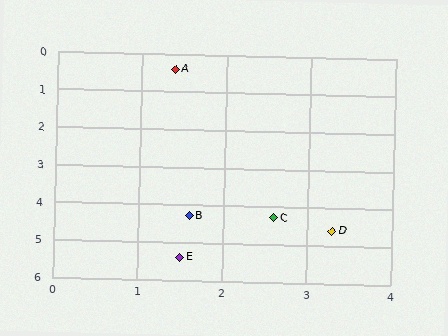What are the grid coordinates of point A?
Point A is at approximately (1.4, 0.4).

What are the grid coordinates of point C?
Point C is at approximately (2.6, 4.3).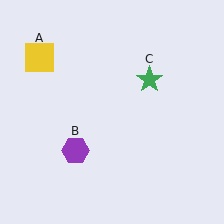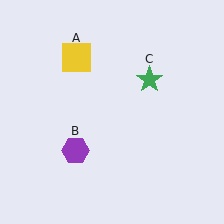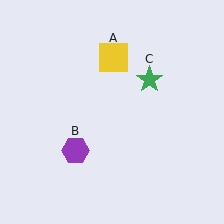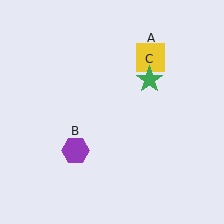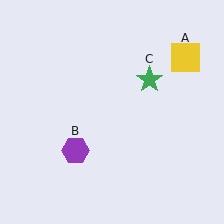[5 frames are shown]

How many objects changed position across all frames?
1 object changed position: yellow square (object A).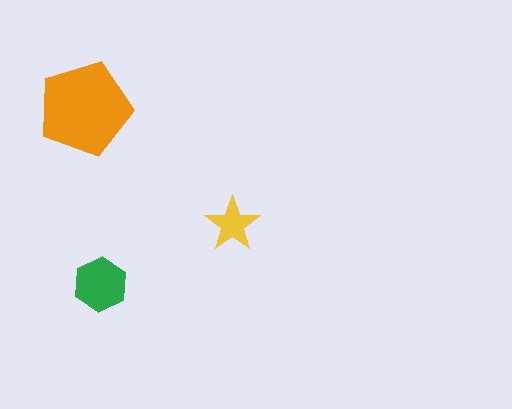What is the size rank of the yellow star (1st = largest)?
3rd.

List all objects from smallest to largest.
The yellow star, the green hexagon, the orange pentagon.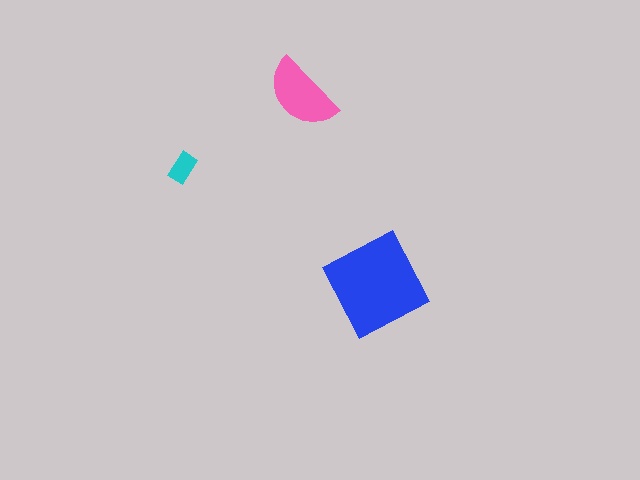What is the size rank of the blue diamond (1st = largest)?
1st.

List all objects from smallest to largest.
The cyan rectangle, the pink semicircle, the blue diamond.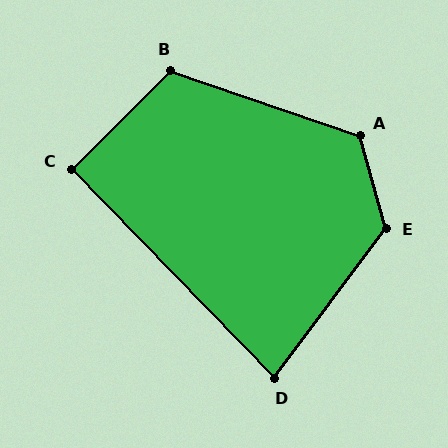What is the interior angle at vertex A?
Approximately 125 degrees (obtuse).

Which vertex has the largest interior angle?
E, at approximately 128 degrees.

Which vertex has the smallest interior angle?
D, at approximately 81 degrees.